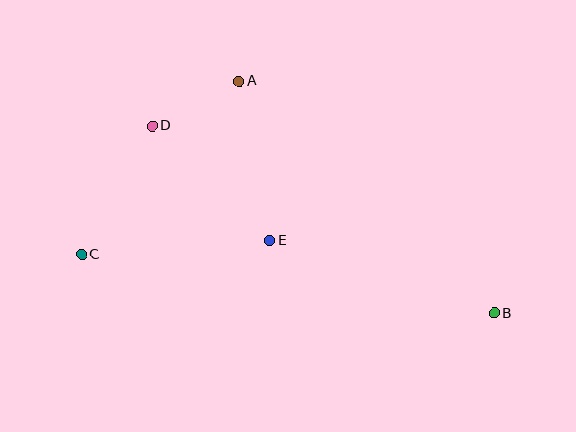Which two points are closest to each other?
Points A and D are closest to each other.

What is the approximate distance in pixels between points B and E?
The distance between B and E is approximately 236 pixels.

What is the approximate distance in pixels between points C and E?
The distance between C and E is approximately 189 pixels.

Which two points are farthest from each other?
Points B and C are farthest from each other.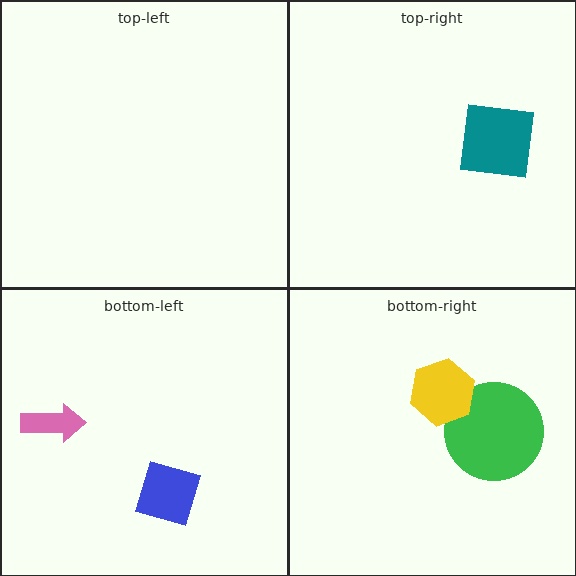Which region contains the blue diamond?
The bottom-left region.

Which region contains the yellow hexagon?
The bottom-right region.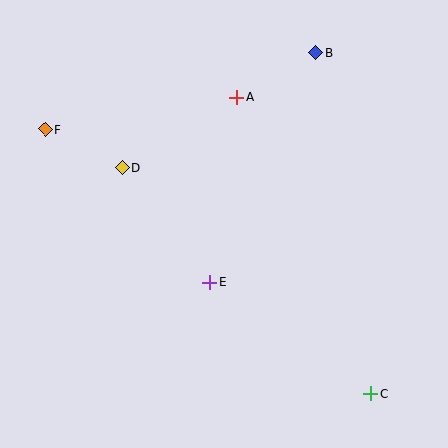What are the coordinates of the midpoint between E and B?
The midpoint between E and B is at (263, 168).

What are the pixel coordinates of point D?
Point D is at (122, 167).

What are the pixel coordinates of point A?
Point A is at (237, 97).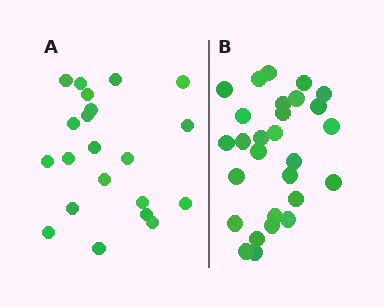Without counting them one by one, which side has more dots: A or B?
Region B (the right region) has more dots.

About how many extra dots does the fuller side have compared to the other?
Region B has roughly 8 or so more dots than region A.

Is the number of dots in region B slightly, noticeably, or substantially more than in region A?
Region B has noticeably more, but not dramatically so. The ratio is roughly 1.3 to 1.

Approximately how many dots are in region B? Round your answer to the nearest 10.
About 30 dots. (The exact count is 28, which rounds to 30.)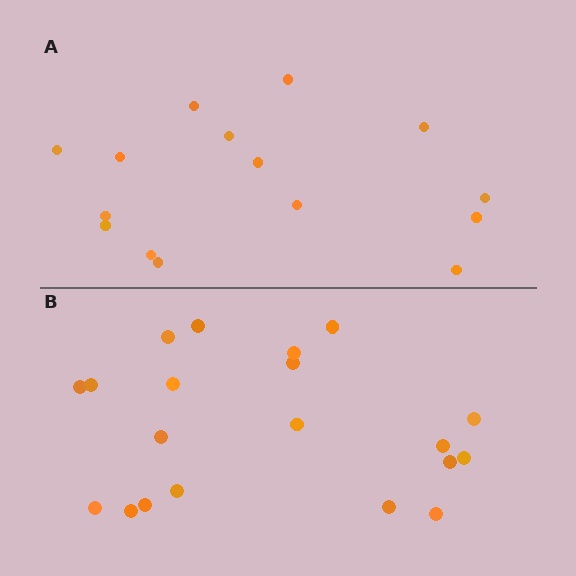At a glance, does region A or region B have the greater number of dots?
Region B (the bottom region) has more dots.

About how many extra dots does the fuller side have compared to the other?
Region B has about 5 more dots than region A.